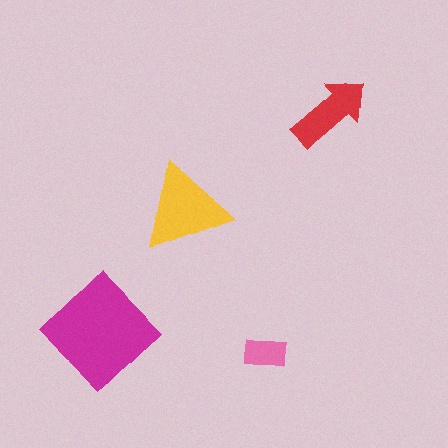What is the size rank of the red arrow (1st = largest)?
3rd.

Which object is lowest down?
The pink rectangle is bottommost.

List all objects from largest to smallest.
The magenta diamond, the yellow triangle, the red arrow, the pink rectangle.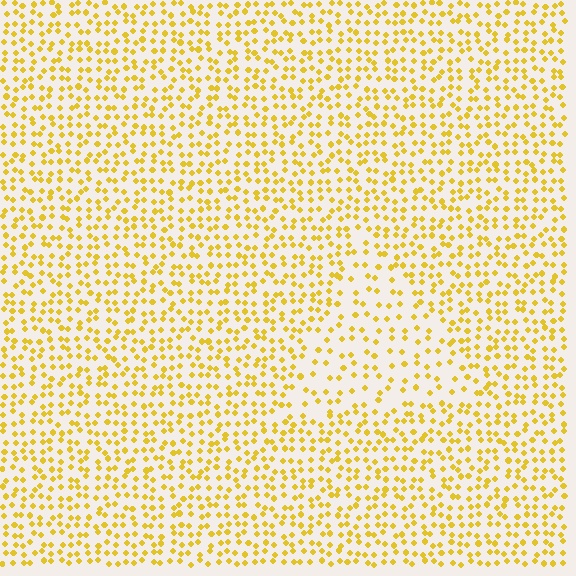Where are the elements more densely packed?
The elements are more densely packed outside the triangle boundary.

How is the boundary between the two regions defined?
The boundary is defined by a change in element density (approximately 1.8x ratio). All elements are the same color, size, and shape.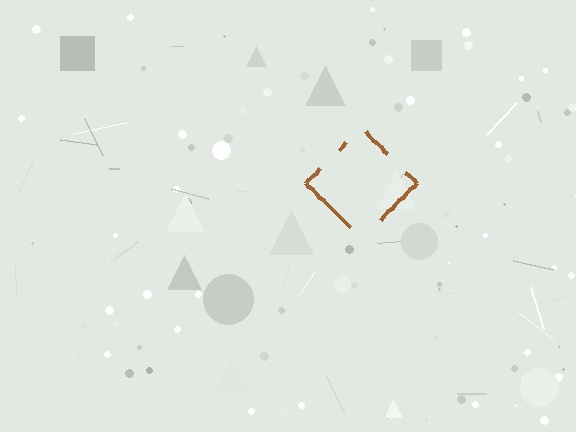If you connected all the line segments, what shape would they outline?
They would outline a diamond.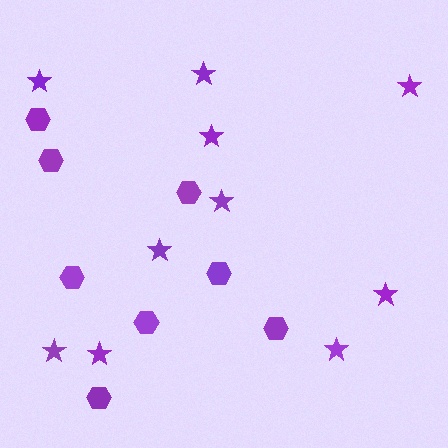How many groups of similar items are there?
There are 2 groups: one group of hexagons (8) and one group of stars (10).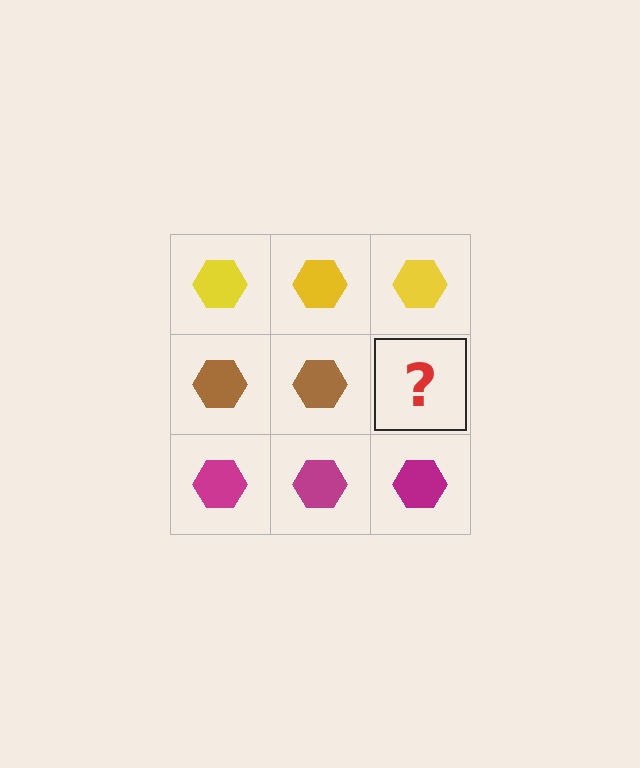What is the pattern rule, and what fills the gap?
The rule is that each row has a consistent color. The gap should be filled with a brown hexagon.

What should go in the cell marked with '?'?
The missing cell should contain a brown hexagon.